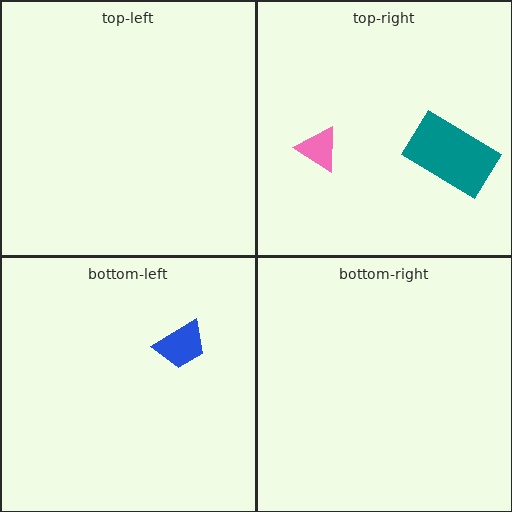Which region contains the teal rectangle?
The top-right region.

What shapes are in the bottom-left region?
The blue trapezoid.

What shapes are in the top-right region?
The teal rectangle, the pink triangle.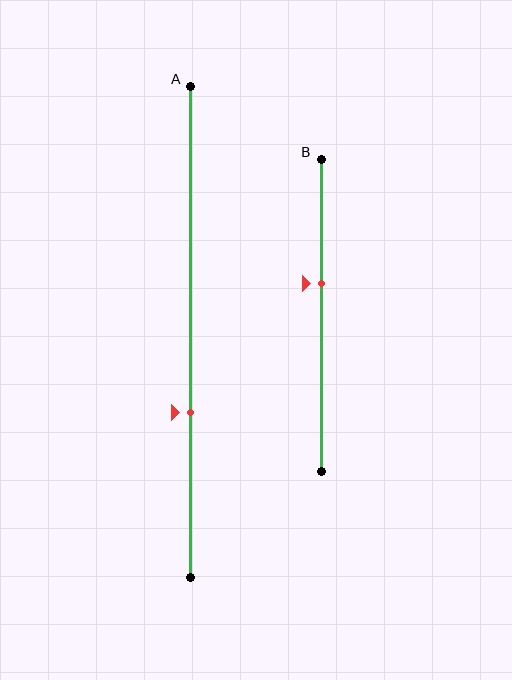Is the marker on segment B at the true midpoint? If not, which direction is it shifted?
No, the marker on segment B is shifted upward by about 10% of the segment length.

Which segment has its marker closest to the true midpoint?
Segment B has its marker closest to the true midpoint.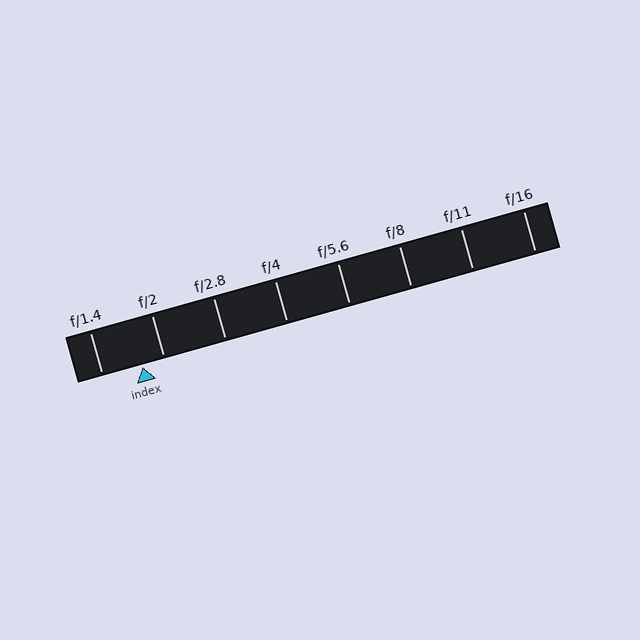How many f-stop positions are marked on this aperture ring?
There are 8 f-stop positions marked.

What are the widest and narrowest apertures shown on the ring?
The widest aperture shown is f/1.4 and the narrowest is f/16.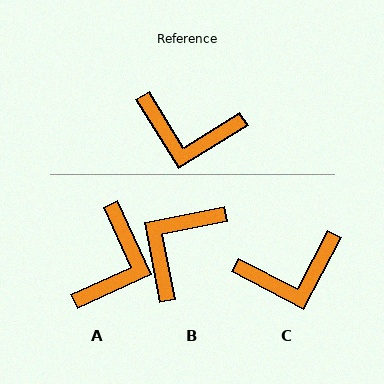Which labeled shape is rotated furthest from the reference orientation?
B, about 111 degrees away.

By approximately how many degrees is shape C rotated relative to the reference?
Approximately 31 degrees counter-clockwise.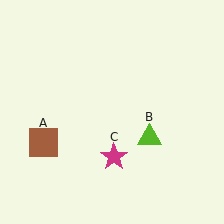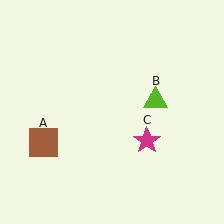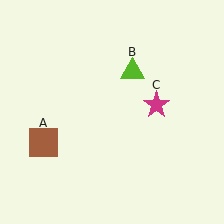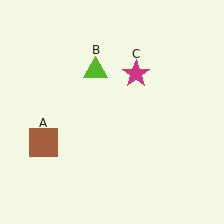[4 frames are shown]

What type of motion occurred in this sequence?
The lime triangle (object B), magenta star (object C) rotated counterclockwise around the center of the scene.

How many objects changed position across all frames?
2 objects changed position: lime triangle (object B), magenta star (object C).